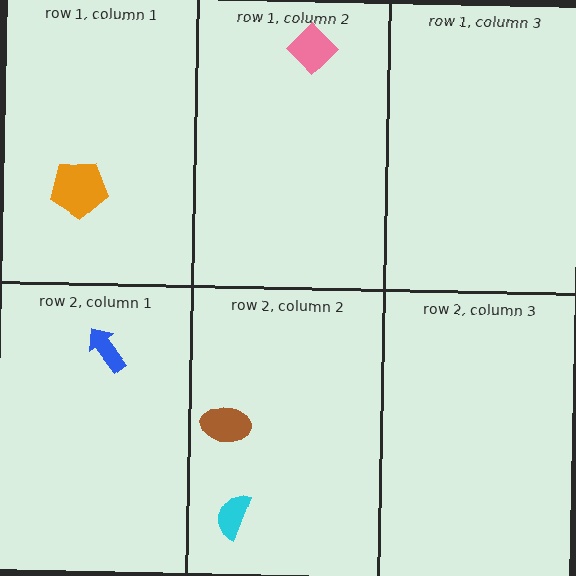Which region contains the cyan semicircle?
The row 2, column 2 region.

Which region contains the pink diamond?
The row 1, column 2 region.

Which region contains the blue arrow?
The row 2, column 1 region.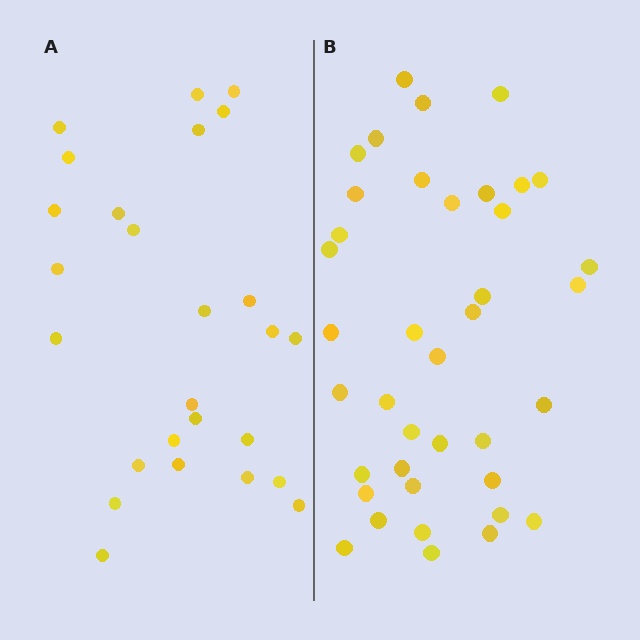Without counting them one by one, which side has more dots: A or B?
Region B (the right region) has more dots.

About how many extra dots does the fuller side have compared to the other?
Region B has approximately 15 more dots than region A.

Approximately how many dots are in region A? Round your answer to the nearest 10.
About 30 dots. (The exact count is 26, which rounds to 30.)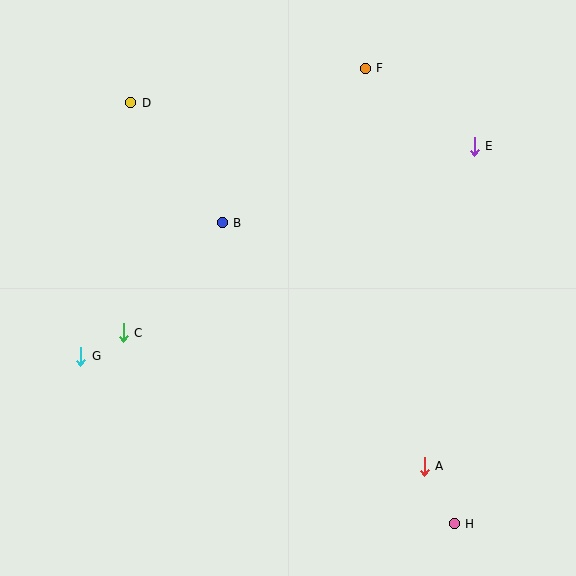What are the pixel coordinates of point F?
Point F is at (365, 69).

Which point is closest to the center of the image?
Point B at (222, 223) is closest to the center.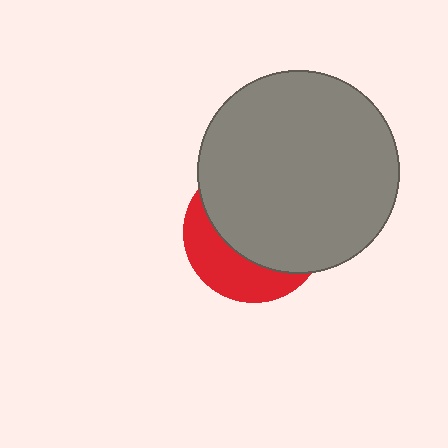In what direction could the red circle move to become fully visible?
The red circle could move down. That would shift it out from behind the gray circle entirely.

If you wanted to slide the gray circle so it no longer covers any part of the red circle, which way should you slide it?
Slide it up — that is the most direct way to separate the two shapes.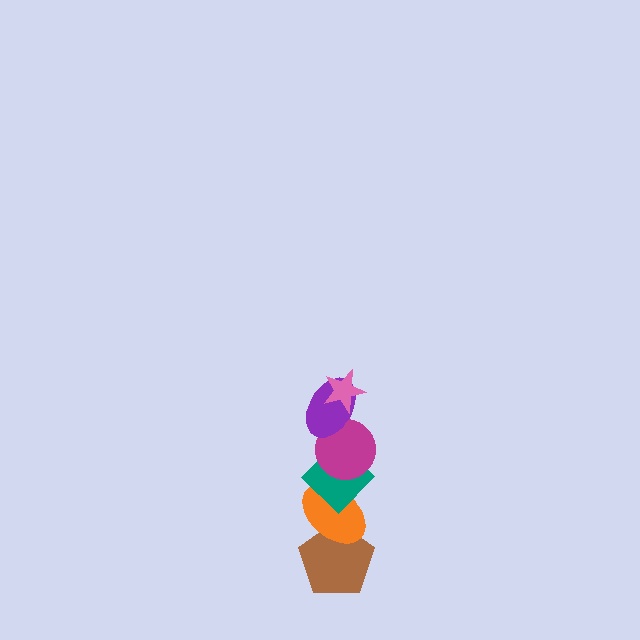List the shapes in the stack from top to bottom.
From top to bottom: the pink star, the purple ellipse, the magenta circle, the teal diamond, the orange ellipse, the brown pentagon.